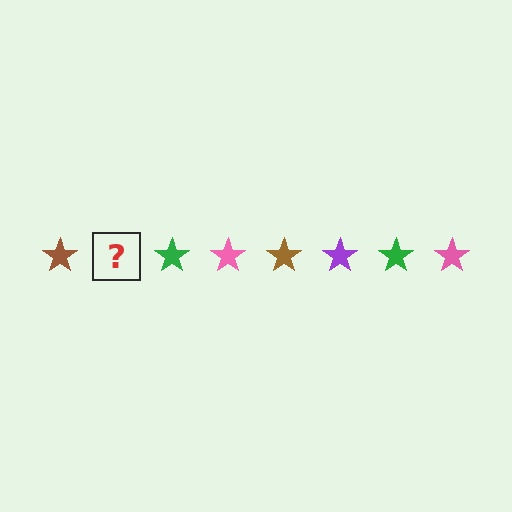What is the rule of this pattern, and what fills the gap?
The rule is that the pattern cycles through brown, purple, green, pink stars. The gap should be filled with a purple star.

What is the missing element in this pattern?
The missing element is a purple star.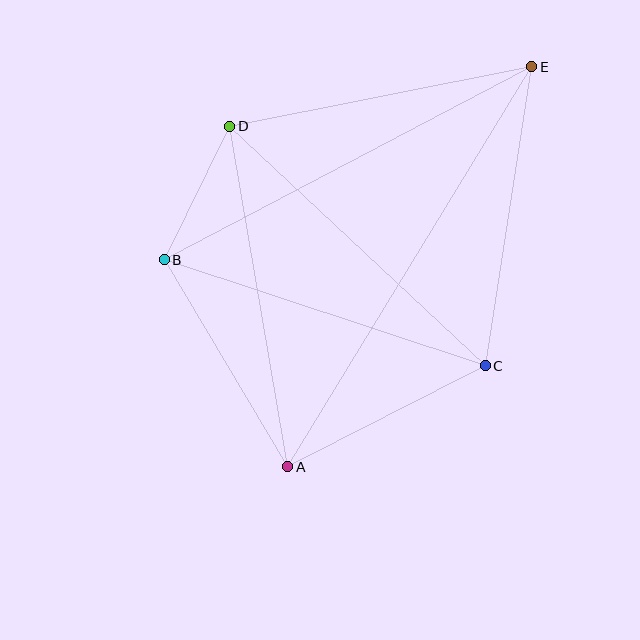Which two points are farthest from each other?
Points A and E are farthest from each other.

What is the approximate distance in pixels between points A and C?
The distance between A and C is approximately 222 pixels.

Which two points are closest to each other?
Points B and D are closest to each other.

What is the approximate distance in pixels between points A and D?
The distance between A and D is approximately 345 pixels.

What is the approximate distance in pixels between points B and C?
The distance between B and C is approximately 338 pixels.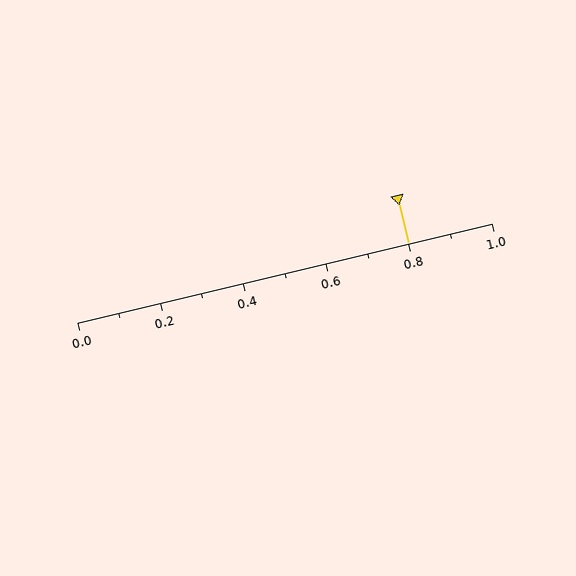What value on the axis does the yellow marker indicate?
The marker indicates approximately 0.8.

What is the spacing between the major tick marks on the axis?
The major ticks are spaced 0.2 apart.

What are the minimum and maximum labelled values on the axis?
The axis runs from 0.0 to 1.0.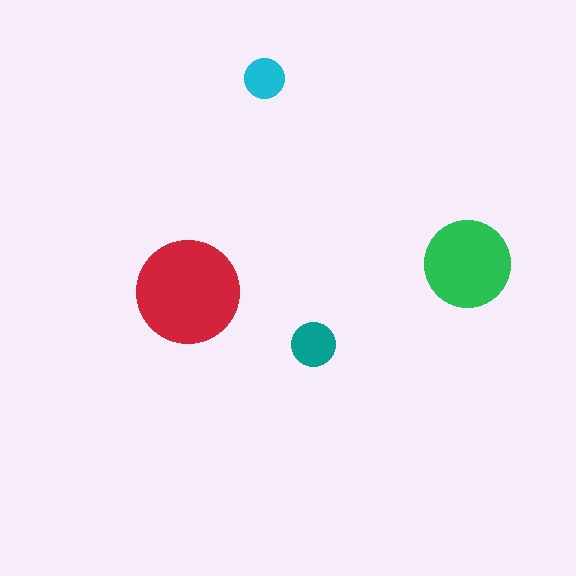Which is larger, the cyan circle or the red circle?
The red one.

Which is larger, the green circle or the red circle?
The red one.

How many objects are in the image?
There are 4 objects in the image.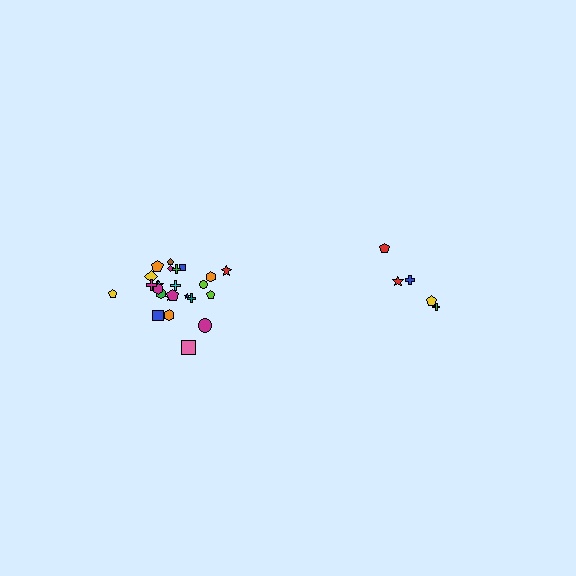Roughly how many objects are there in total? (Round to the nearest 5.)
Roughly 30 objects in total.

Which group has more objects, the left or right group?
The left group.